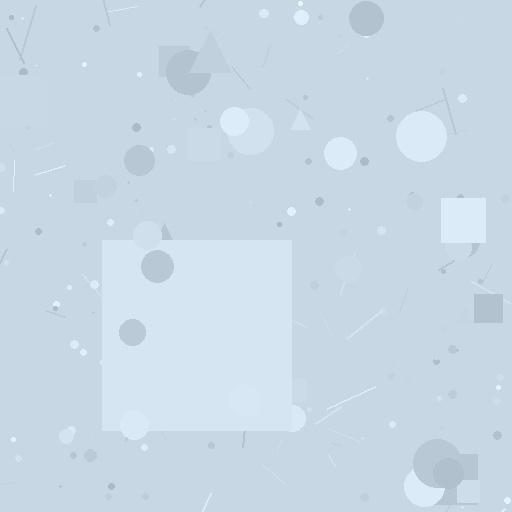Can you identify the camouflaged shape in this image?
The camouflaged shape is a square.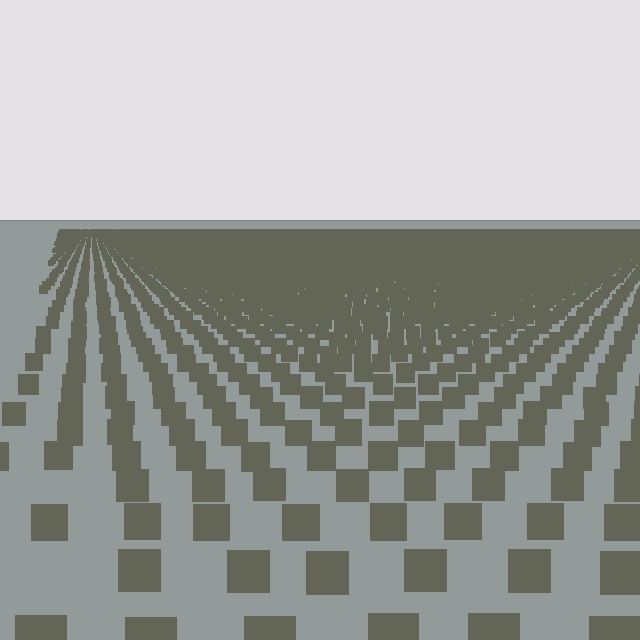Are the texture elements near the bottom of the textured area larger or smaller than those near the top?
Larger. Near the bottom, elements are closer to the viewer and appear at a bigger on-screen size.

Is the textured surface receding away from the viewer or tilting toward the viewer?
The surface is receding away from the viewer. Texture elements get smaller and denser toward the top.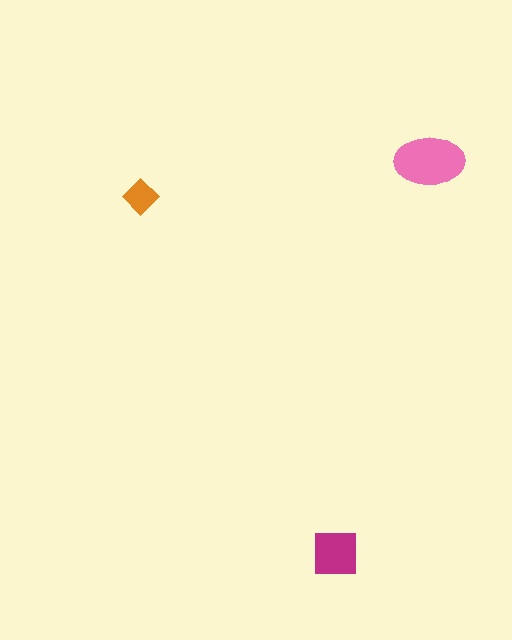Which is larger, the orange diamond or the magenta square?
The magenta square.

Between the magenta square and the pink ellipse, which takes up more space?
The pink ellipse.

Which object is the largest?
The pink ellipse.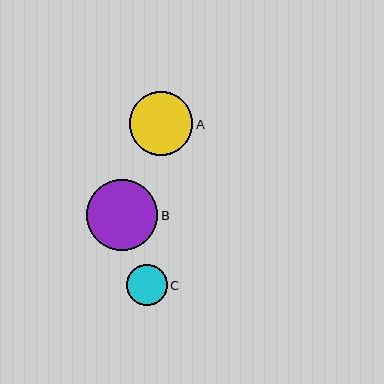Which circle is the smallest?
Circle C is the smallest with a size of approximately 41 pixels.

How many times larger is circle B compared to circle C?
Circle B is approximately 1.7 times the size of circle C.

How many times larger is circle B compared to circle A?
Circle B is approximately 1.1 times the size of circle A.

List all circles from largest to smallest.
From largest to smallest: B, A, C.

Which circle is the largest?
Circle B is the largest with a size of approximately 71 pixels.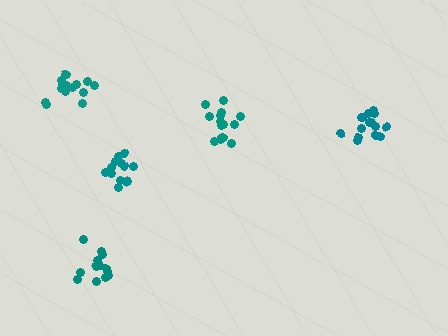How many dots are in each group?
Group 1: 13 dots, Group 2: 15 dots, Group 3: 15 dots, Group 4: 14 dots, Group 5: 13 dots (70 total).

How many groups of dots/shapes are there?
There are 5 groups.